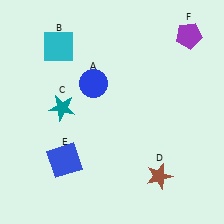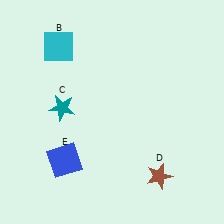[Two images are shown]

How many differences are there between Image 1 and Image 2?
There are 2 differences between the two images.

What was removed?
The blue circle (A), the purple pentagon (F) were removed in Image 2.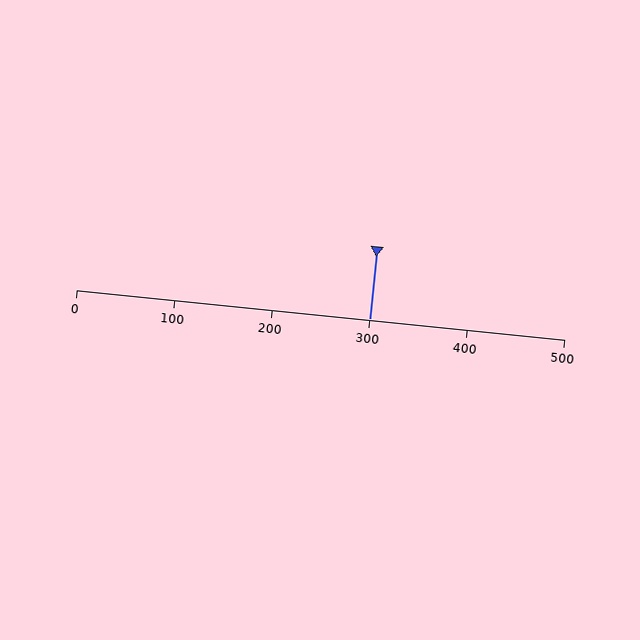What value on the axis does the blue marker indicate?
The marker indicates approximately 300.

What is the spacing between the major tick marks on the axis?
The major ticks are spaced 100 apart.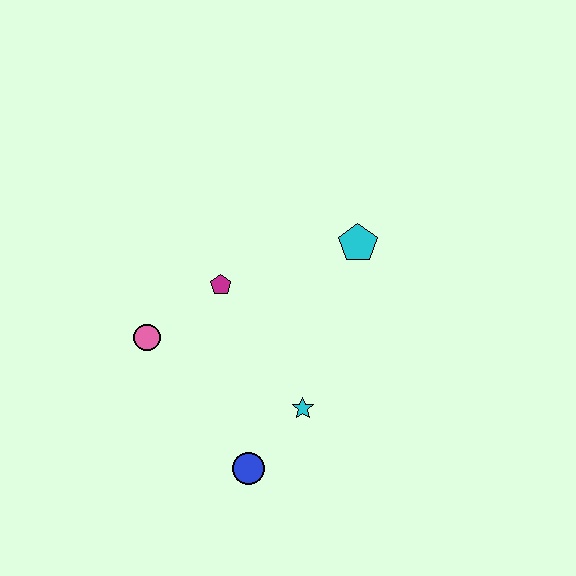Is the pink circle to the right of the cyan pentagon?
No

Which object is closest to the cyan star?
The blue circle is closest to the cyan star.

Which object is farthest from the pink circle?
The cyan pentagon is farthest from the pink circle.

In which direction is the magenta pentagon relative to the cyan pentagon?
The magenta pentagon is to the left of the cyan pentagon.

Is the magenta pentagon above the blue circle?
Yes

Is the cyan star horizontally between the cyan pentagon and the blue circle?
Yes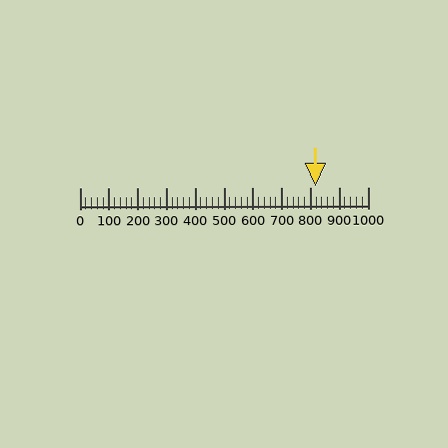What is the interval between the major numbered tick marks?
The major tick marks are spaced 100 units apart.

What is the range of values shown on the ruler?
The ruler shows values from 0 to 1000.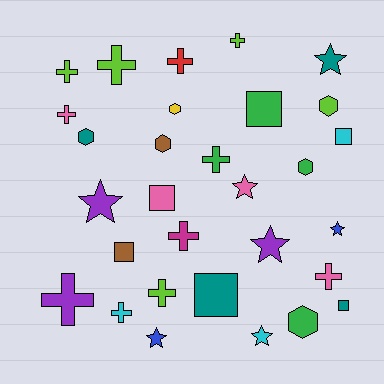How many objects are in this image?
There are 30 objects.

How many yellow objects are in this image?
There is 1 yellow object.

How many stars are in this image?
There are 7 stars.